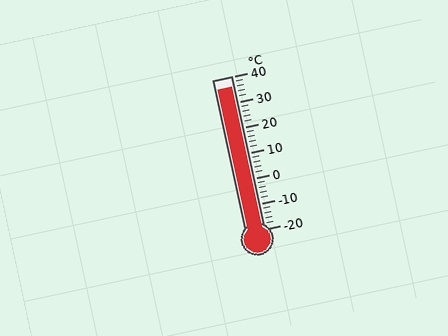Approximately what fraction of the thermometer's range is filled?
The thermometer is filled to approximately 95% of its range.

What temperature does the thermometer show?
The thermometer shows approximately 36°C.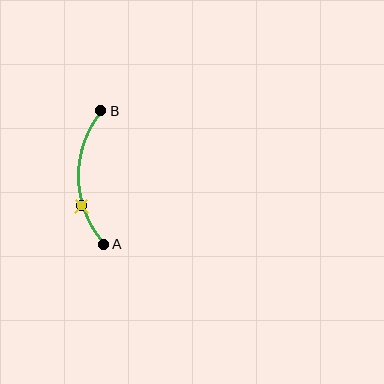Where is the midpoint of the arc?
The arc midpoint is the point on the curve farthest from the straight line joining A and B. It sits to the left of that line.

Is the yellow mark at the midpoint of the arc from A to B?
No. The yellow mark lies on the arc but is closer to endpoint A. The arc midpoint would be at the point on the curve equidistant along the arc from both A and B.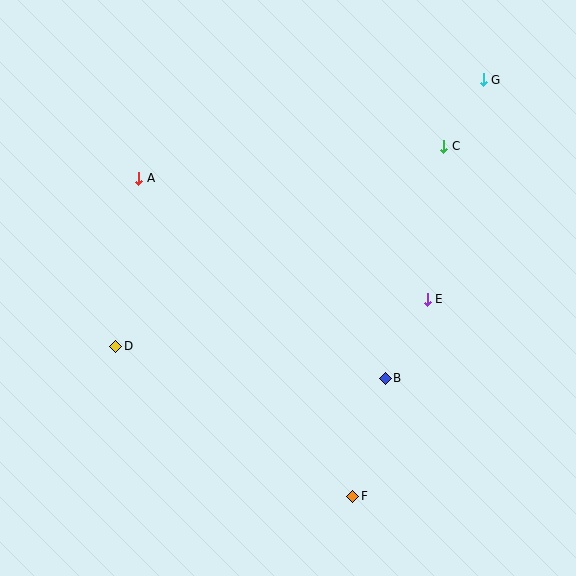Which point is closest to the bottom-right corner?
Point F is closest to the bottom-right corner.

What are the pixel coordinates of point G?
Point G is at (483, 80).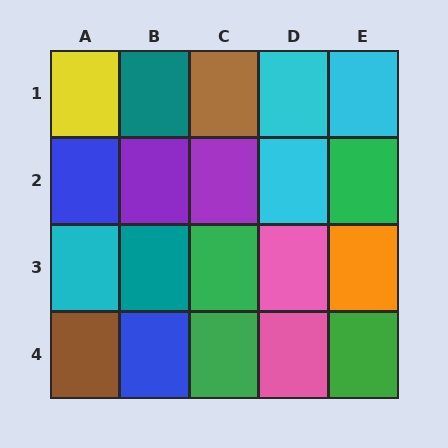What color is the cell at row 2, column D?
Cyan.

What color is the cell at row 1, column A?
Yellow.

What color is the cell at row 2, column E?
Green.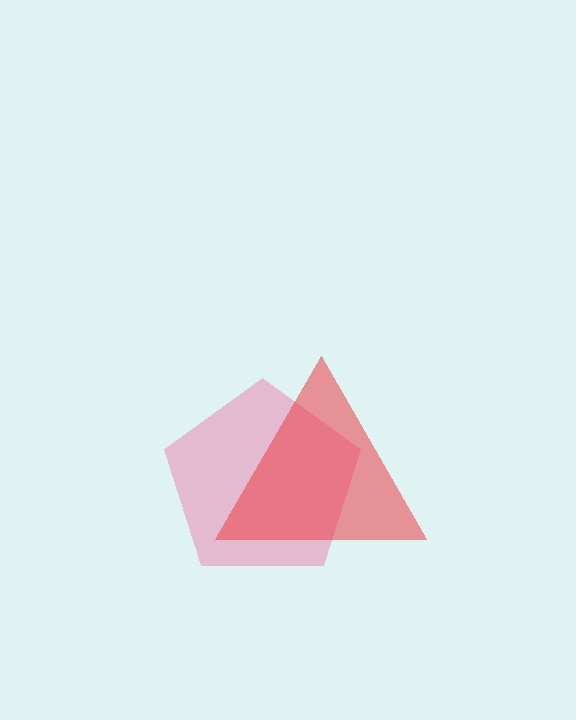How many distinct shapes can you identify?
There are 2 distinct shapes: a pink pentagon, a red triangle.